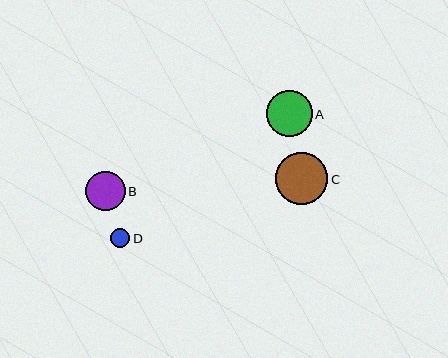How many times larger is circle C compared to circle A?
Circle C is approximately 1.1 times the size of circle A.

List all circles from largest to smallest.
From largest to smallest: C, A, B, D.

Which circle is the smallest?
Circle D is the smallest with a size of approximately 19 pixels.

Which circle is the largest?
Circle C is the largest with a size of approximately 52 pixels.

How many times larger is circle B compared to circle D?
Circle B is approximately 2.1 times the size of circle D.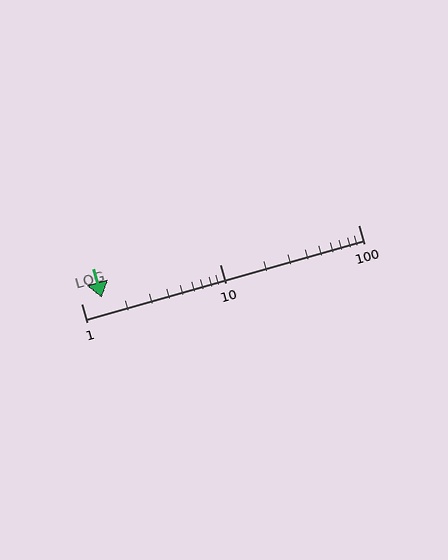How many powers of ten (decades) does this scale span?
The scale spans 2 decades, from 1 to 100.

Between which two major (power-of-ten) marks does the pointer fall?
The pointer is between 1 and 10.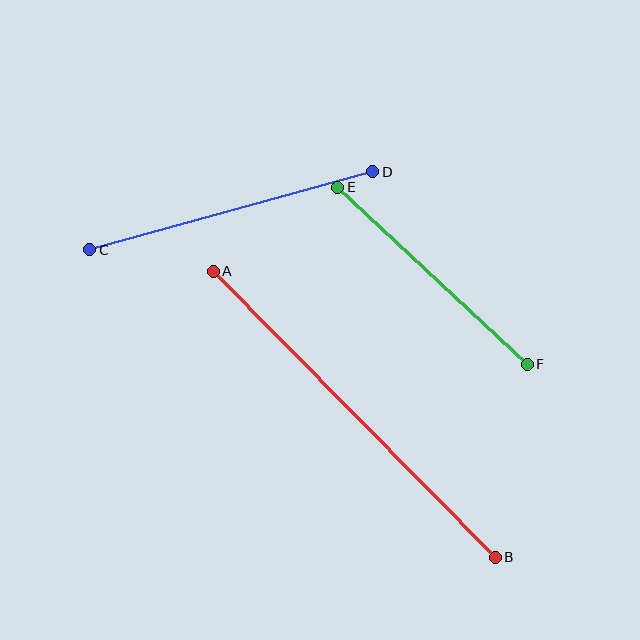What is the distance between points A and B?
The distance is approximately 402 pixels.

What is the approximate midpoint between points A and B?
The midpoint is at approximately (354, 414) pixels.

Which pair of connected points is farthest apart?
Points A and B are farthest apart.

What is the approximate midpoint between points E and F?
The midpoint is at approximately (432, 276) pixels.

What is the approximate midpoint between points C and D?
The midpoint is at approximately (231, 211) pixels.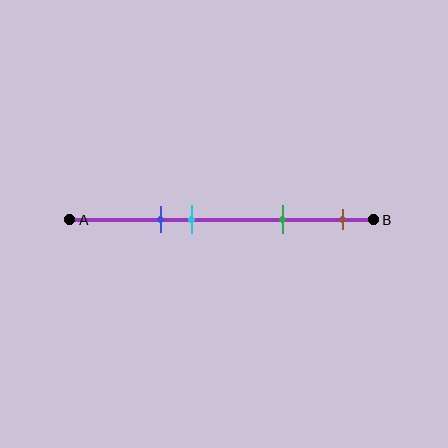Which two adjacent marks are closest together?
The blue and cyan marks are the closest adjacent pair.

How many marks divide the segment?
There are 4 marks dividing the segment.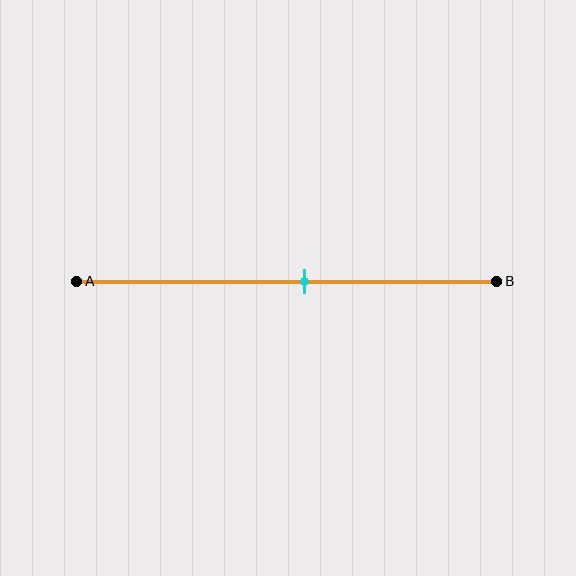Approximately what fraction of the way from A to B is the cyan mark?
The cyan mark is approximately 55% of the way from A to B.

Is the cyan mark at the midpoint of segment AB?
No, the mark is at about 55% from A, not at the 50% midpoint.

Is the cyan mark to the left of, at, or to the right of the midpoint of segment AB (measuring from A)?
The cyan mark is to the right of the midpoint of segment AB.